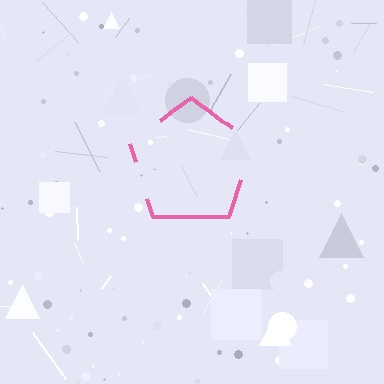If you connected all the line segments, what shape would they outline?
They would outline a pentagon.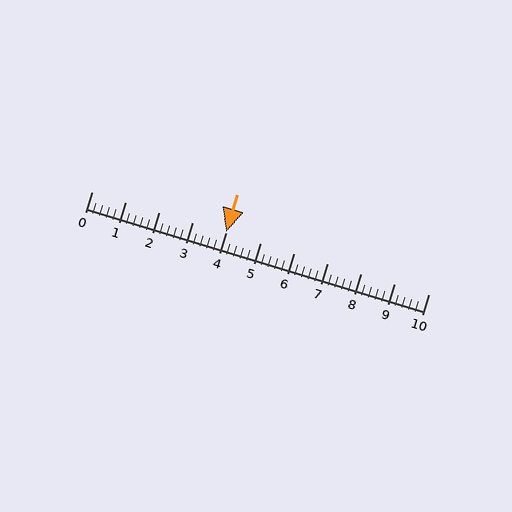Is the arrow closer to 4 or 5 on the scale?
The arrow is closer to 4.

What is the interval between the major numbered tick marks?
The major tick marks are spaced 1 units apart.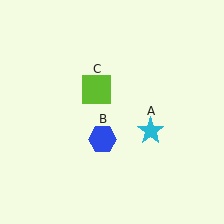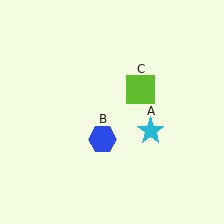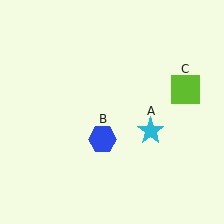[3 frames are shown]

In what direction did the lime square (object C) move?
The lime square (object C) moved right.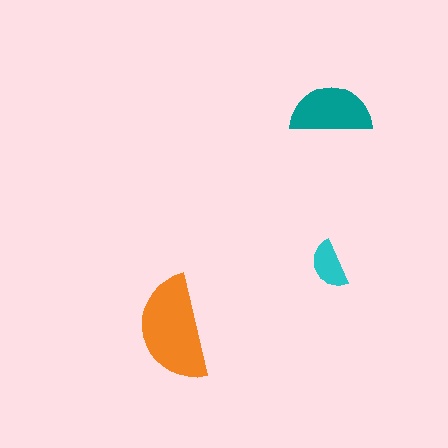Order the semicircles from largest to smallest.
the orange one, the teal one, the cyan one.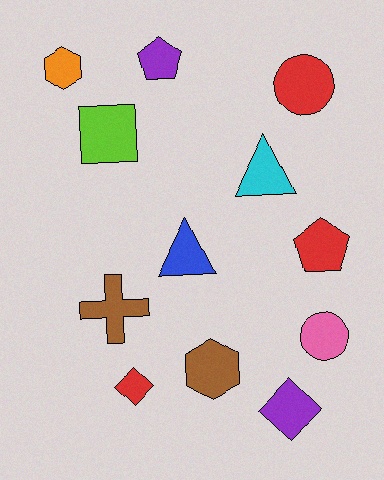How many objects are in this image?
There are 12 objects.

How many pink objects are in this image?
There is 1 pink object.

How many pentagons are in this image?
There are 2 pentagons.